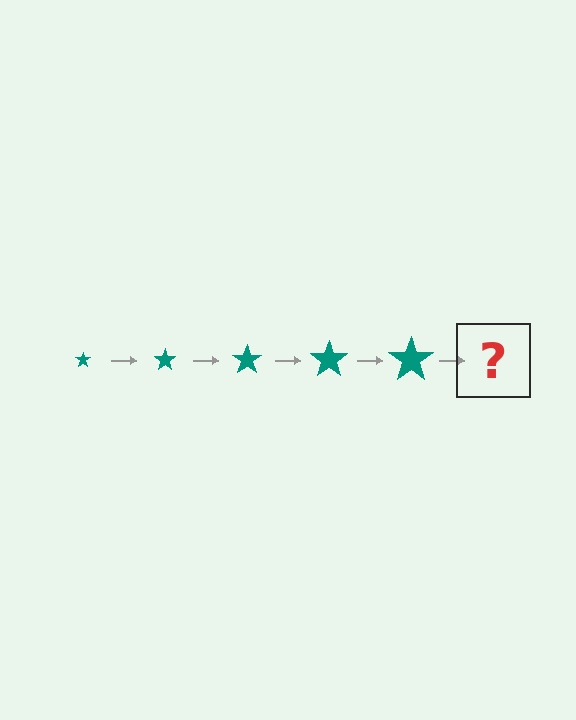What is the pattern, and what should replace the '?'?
The pattern is that the star gets progressively larger each step. The '?' should be a teal star, larger than the previous one.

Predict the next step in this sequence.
The next step is a teal star, larger than the previous one.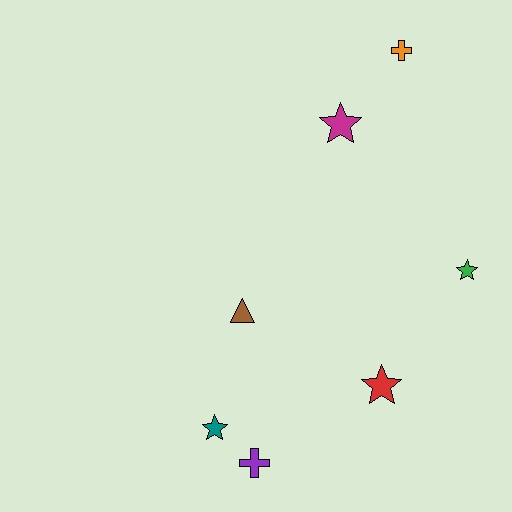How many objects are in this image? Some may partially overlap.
There are 7 objects.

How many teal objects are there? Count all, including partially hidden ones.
There is 1 teal object.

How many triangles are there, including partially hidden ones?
There is 1 triangle.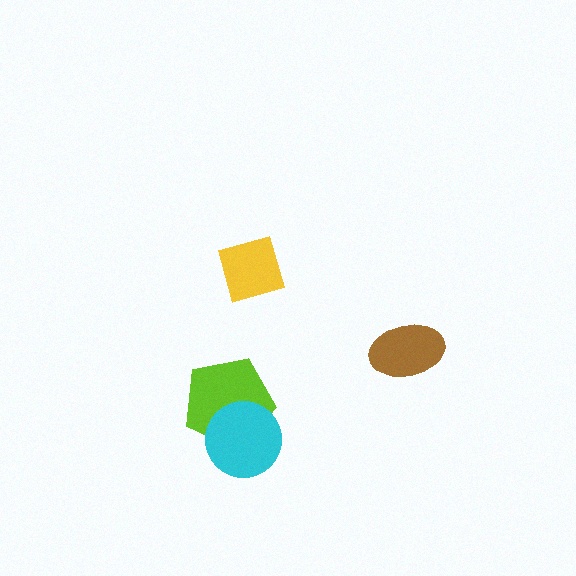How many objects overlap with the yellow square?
0 objects overlap with the yellow square.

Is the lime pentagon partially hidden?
Yes, it is partially covered by another shape.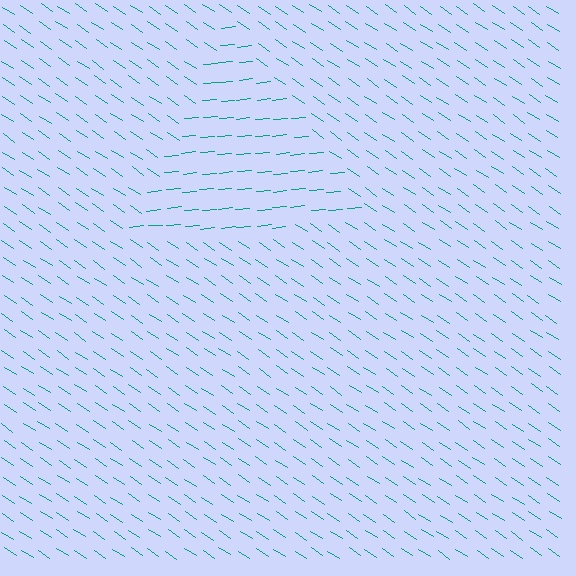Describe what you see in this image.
The image is filled with small teal line segments. A triangle region in the image has lines oriented differently from the surrounding lines, creating a visible texture boundary.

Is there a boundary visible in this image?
Yes, there is a texture boundary formed by a change in line orientation.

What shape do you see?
I see a triangle.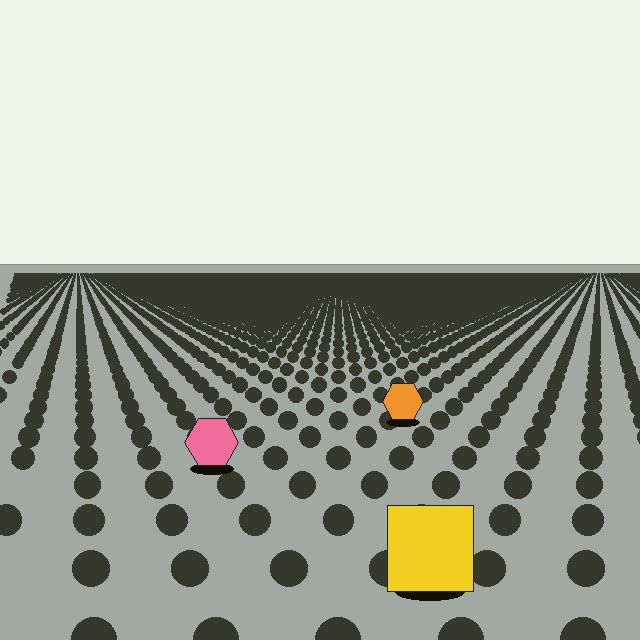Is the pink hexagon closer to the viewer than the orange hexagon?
Yes. The pink hexagon is closer — you can tell from the texture gradient: the ground texture is coarser near it.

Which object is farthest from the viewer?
The orange hexagon is farthest from the viewer. It appears smaller and the ground texture around it is denser.